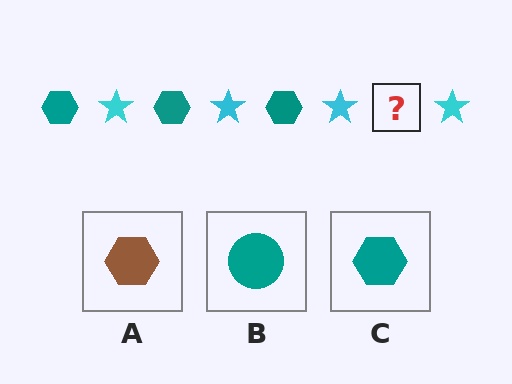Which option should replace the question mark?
Option C.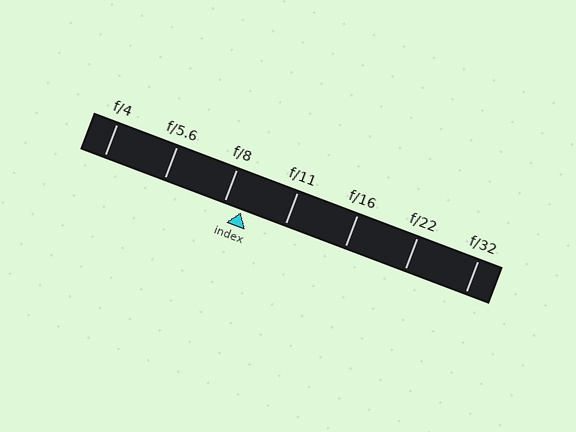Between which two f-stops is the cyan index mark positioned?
The index mark is between f/8 and f/11.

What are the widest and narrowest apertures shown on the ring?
The widest aperture shown is f/4 and the narrowest is f/32.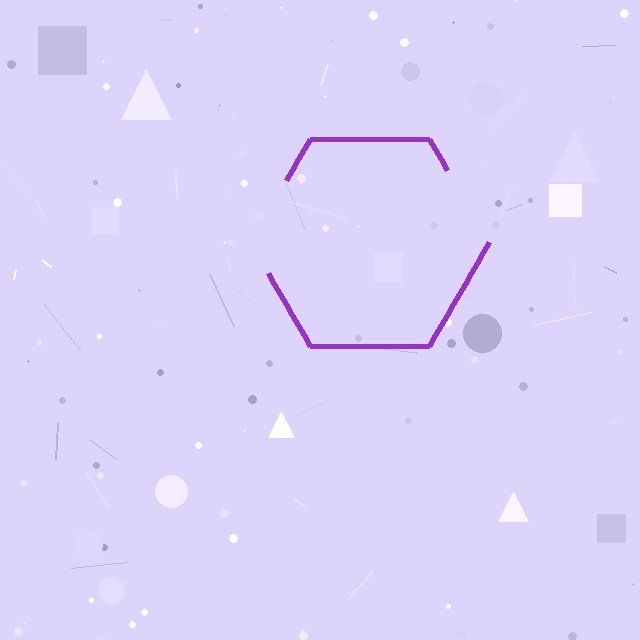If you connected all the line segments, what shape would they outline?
They would outline a hexagon.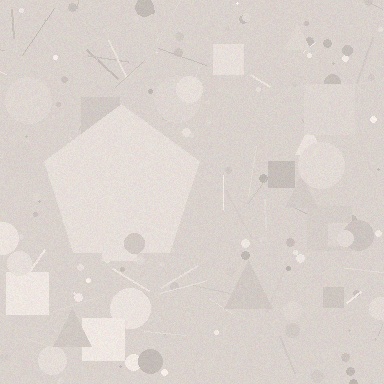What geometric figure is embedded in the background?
A pentagon is embedded in the background.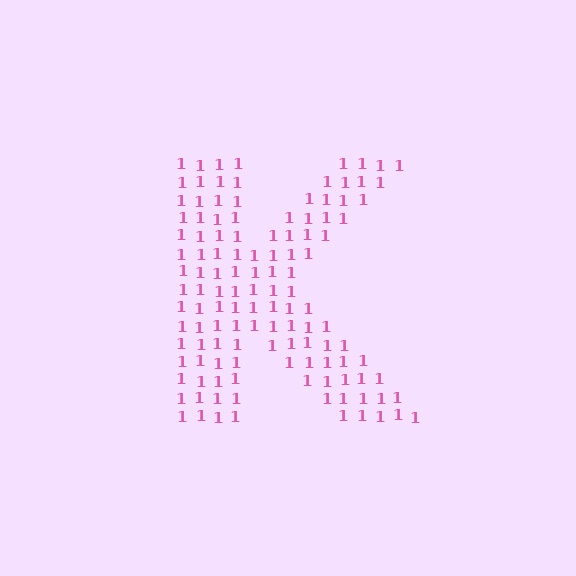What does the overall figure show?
The overall figure shows the letter K.